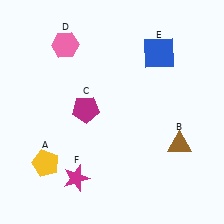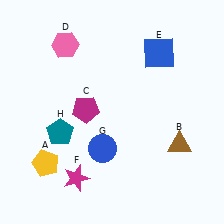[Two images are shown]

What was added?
A blue circle (G), a teal pentagon (H) were added in Image 2.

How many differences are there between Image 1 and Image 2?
There are 2 differences between the two images.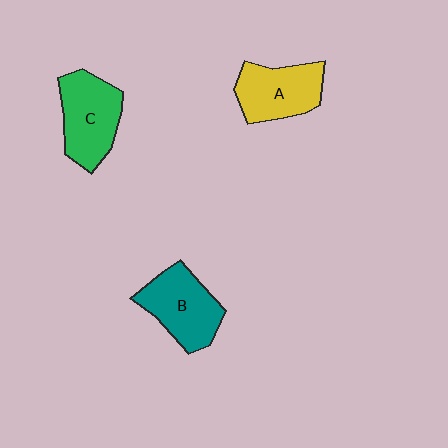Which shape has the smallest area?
Shape A (yellow).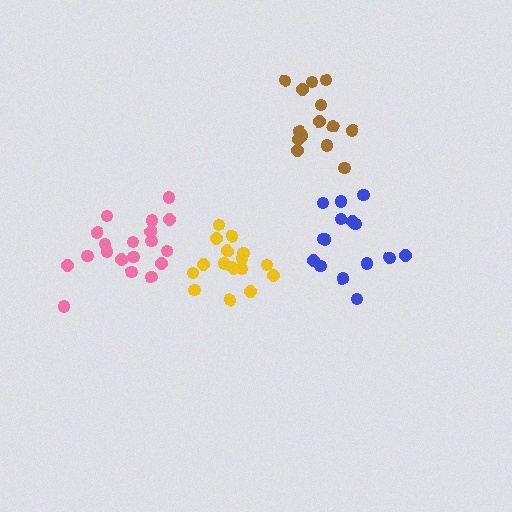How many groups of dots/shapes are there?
There are 4 groups.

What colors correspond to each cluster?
The clusters are colored: brown, yellow, pink, blue.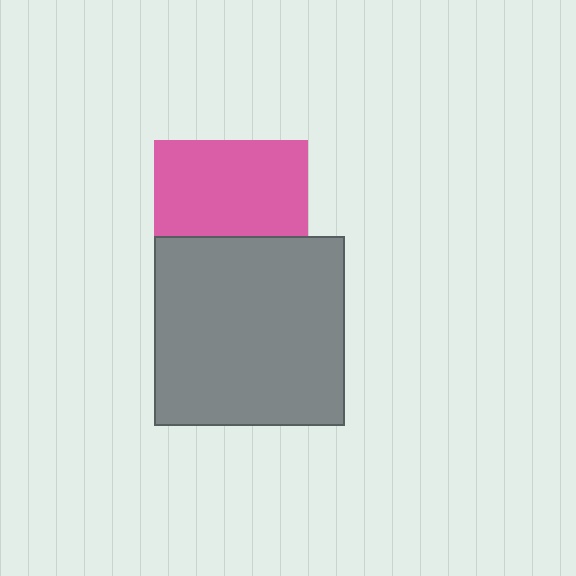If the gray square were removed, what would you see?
You would see the complete pink square.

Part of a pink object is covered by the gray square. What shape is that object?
It is a square.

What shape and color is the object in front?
The object in front is a gray square.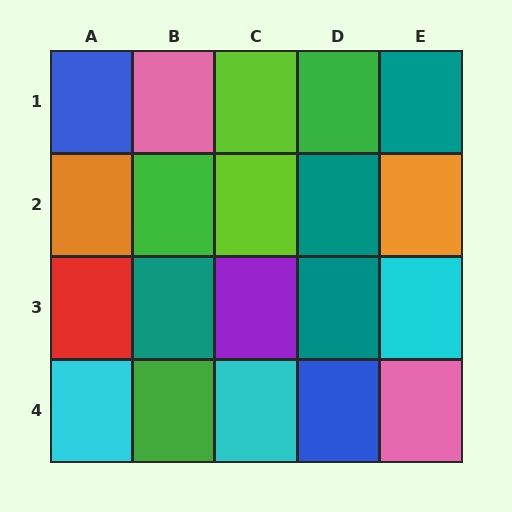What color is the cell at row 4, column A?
Cyan.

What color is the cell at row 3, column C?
Purple.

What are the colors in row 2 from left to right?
Orange, green, lime, teal, orange.